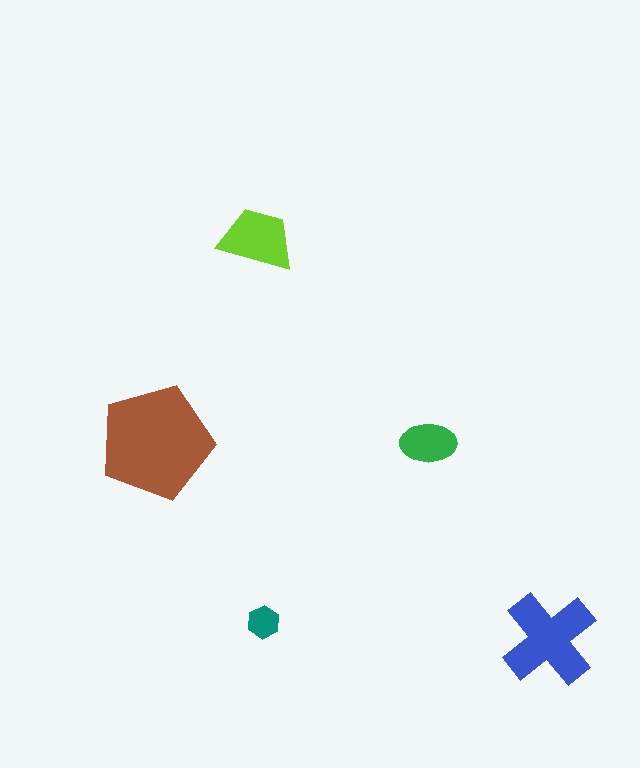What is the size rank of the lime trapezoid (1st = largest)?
3rd.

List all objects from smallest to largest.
The teal hexagon, the green ellipse, the lime trapezoid, the blue cross, the brown pentagon.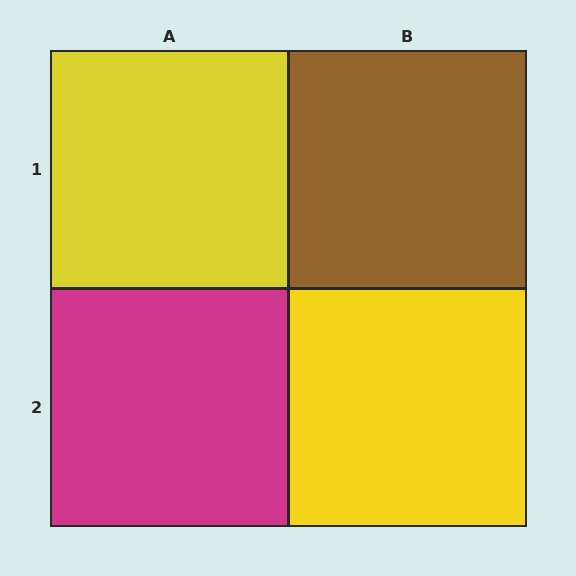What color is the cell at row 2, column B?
Yellow.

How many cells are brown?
1 cell is brown.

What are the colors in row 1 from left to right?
Yellow, brown.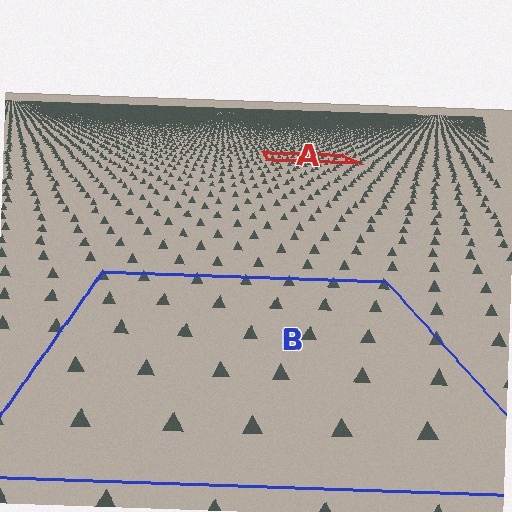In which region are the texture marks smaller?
The texture marks are smaller in region A, because it is farther away.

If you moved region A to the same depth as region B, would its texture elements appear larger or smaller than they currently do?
They would appear larger. At a closer depth, the same texture elements are projected at a bigger on-screen size.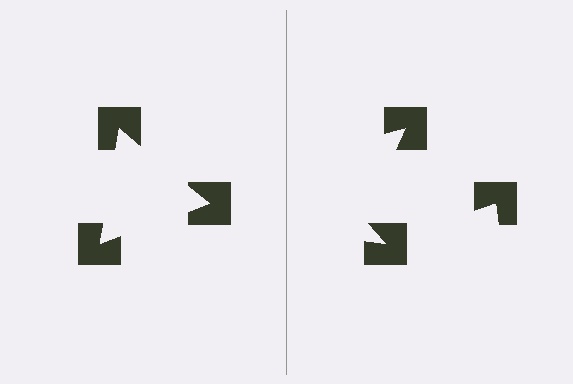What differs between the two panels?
The notched squares are positioned identically on both sides; only the wedge orientations differ. On the left they align to a triangle; on the right they are misaligned.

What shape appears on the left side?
An illusory triangle.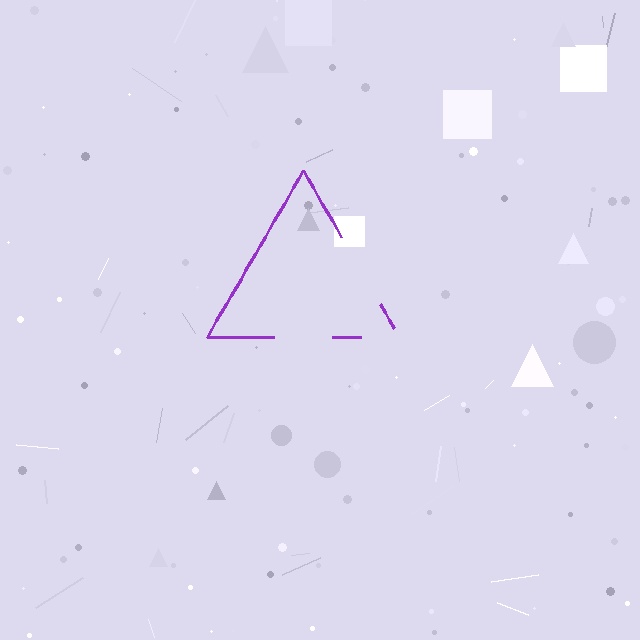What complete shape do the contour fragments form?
The contour fragments form a triangle.